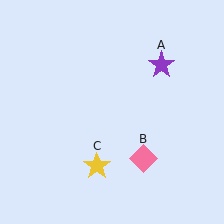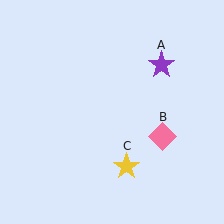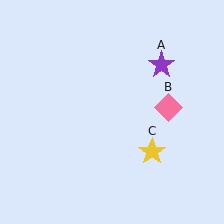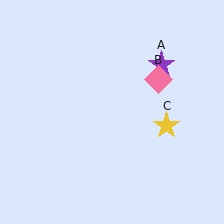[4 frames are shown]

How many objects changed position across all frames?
2 objects changed position: pink diamond (object B), yellow star (object C).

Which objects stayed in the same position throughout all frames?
Purple star (object A) remained stationary.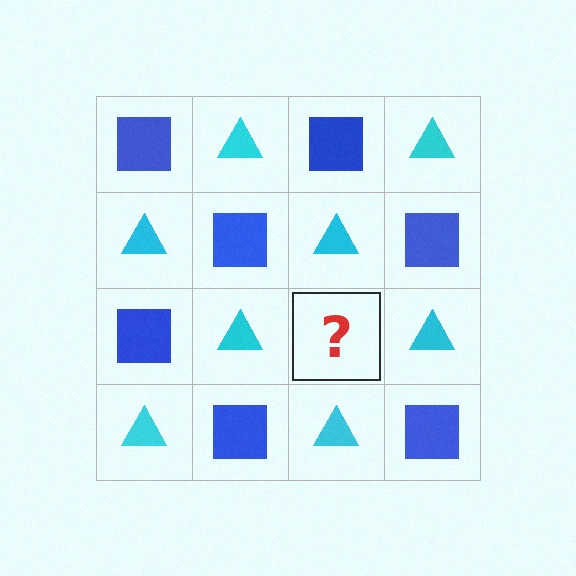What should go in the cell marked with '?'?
The missing cell should contain a blue square.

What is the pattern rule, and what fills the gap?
The rule is that it alternates blue square and cyan triangle in a checkerboard pattern. The gap should be filled with a blue square.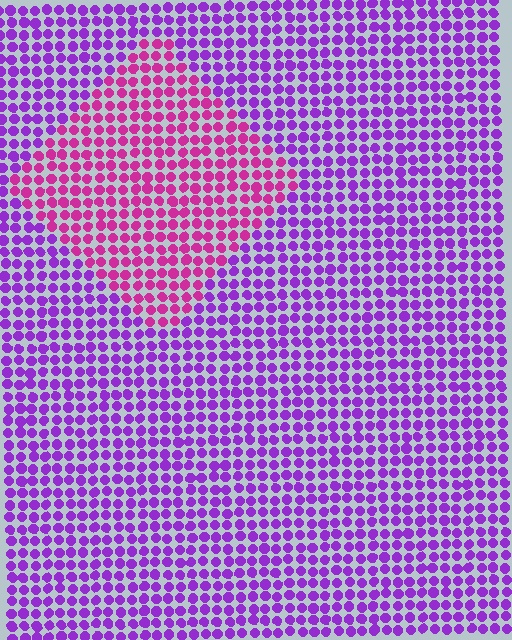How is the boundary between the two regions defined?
The boundary is defined purely by a slight shift in hue (about 40 degrees). Spacing, size, and orientation are identical on both sides.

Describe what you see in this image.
The image is filled with small purple elements in a uniform arrangement. A diamond-shaped region is visible where the elements are tinted to a slightly different hue, forming a subtle color boundary.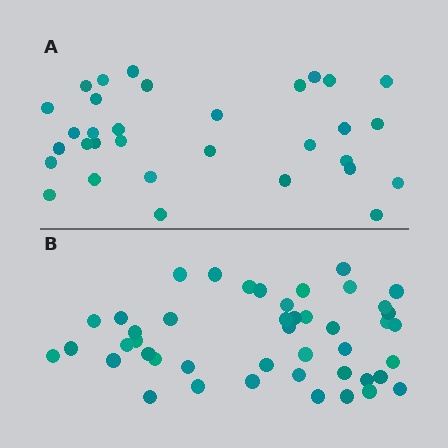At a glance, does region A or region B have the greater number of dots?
Region B (the bottom region) has more dots.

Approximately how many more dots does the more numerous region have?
Region B has approximately 15 more dots than region A.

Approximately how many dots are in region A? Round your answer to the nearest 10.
About 30 dots. (The exact count is 32, which rounds to 30.)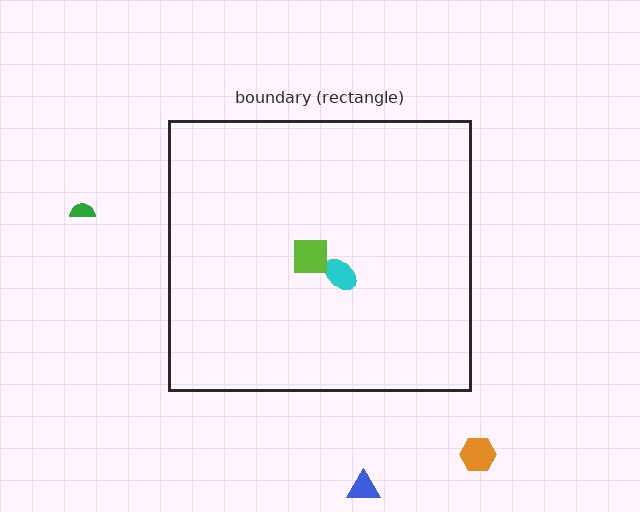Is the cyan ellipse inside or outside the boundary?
Inside.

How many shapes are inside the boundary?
3 inside, 3 outside.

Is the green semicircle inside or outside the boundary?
Outside.